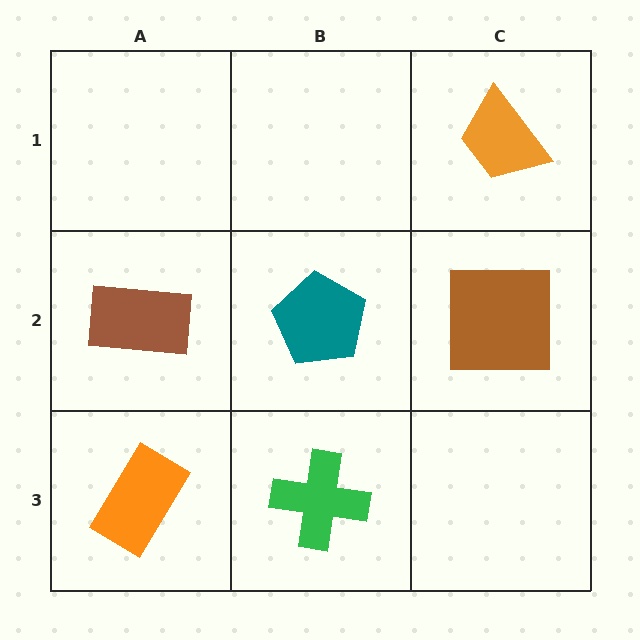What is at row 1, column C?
An orange trapezoid.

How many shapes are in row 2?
3 shapes.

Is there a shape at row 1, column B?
No, that cell is empty.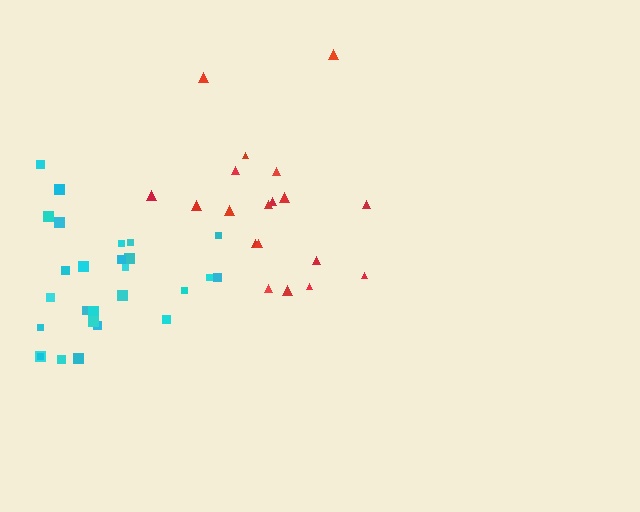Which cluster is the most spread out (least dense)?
Red.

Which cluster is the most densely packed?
Cyan.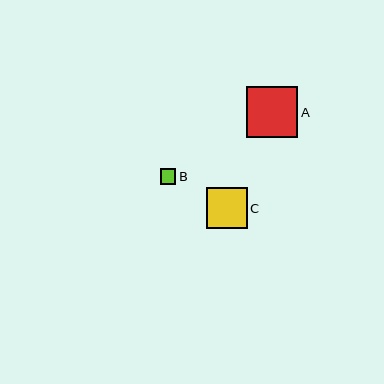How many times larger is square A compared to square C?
Square A is approximately 1.3 times the size of square C.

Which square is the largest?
Square A is the largest with a size of approximately 51 pixels.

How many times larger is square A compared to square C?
Square A is approximately 1.3 times the size of square C.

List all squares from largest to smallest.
From largest to smallest: A, C, B.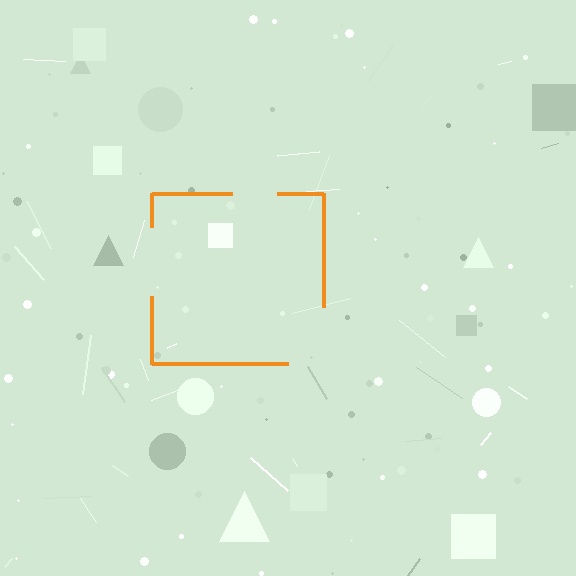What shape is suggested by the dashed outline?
The dashed outline suggests a square.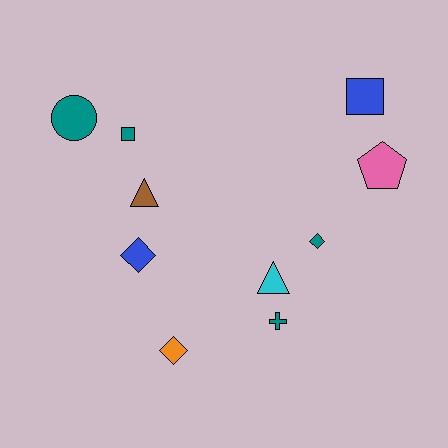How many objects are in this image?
There are 10 objects.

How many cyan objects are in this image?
There is 1 cyan object.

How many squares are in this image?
There are 2 squares.